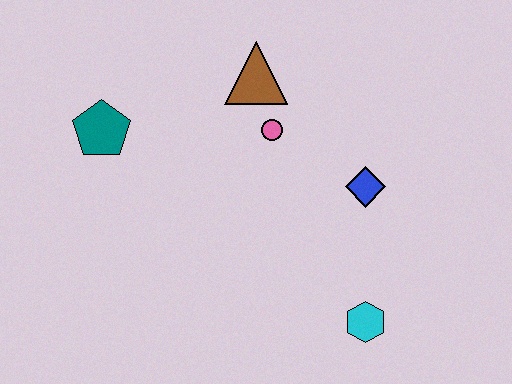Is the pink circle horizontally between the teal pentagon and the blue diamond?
Yes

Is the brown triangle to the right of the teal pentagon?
Yes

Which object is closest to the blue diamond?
The pink circle is closest to the blue diamond.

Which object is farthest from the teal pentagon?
The cyan hexagon is farthest from the teal pentagon.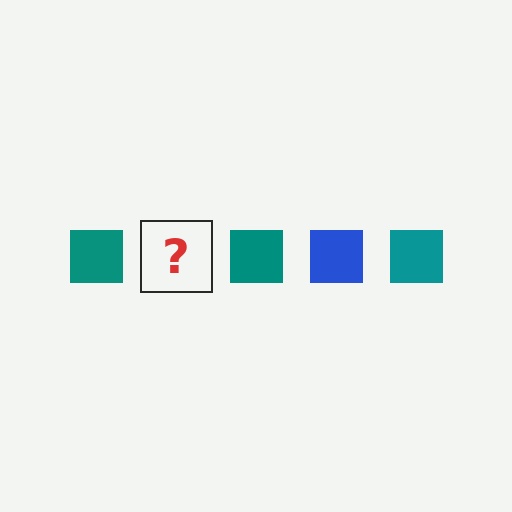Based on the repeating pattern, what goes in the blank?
The blank should be a blue square.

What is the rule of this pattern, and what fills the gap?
The rule is that the pattern cycles through teal, blue squares. The gap should be filled with a blue square.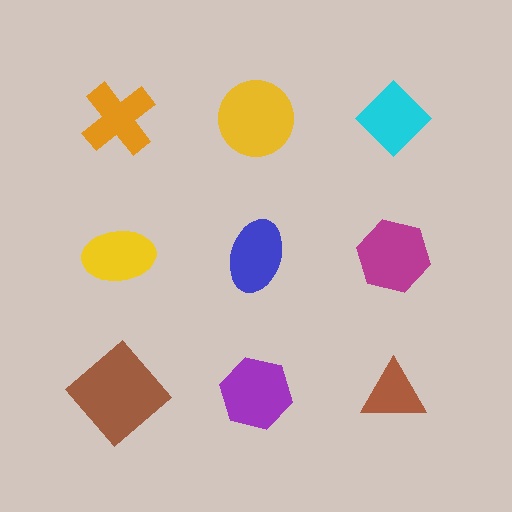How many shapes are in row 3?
3 shapes.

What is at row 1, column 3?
A cyan diamond.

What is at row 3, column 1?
A brown diamond.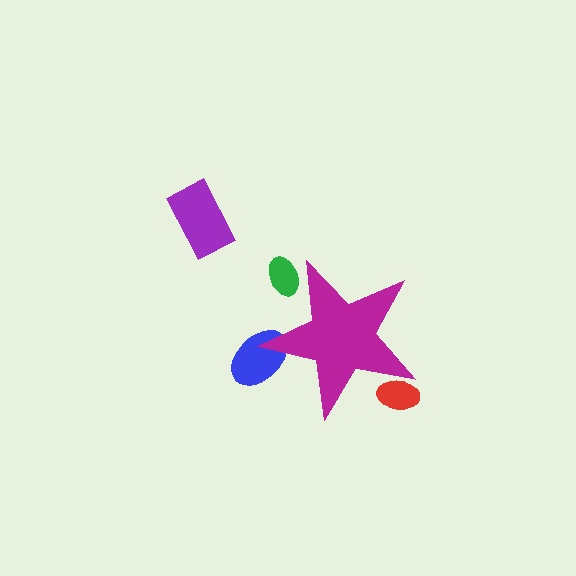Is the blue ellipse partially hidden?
Yes, the blue ellipse is partially hidden behind the magenta star.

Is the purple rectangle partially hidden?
No, the purple rectangle is fully visible.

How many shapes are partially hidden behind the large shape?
3 shapes are partially hidden.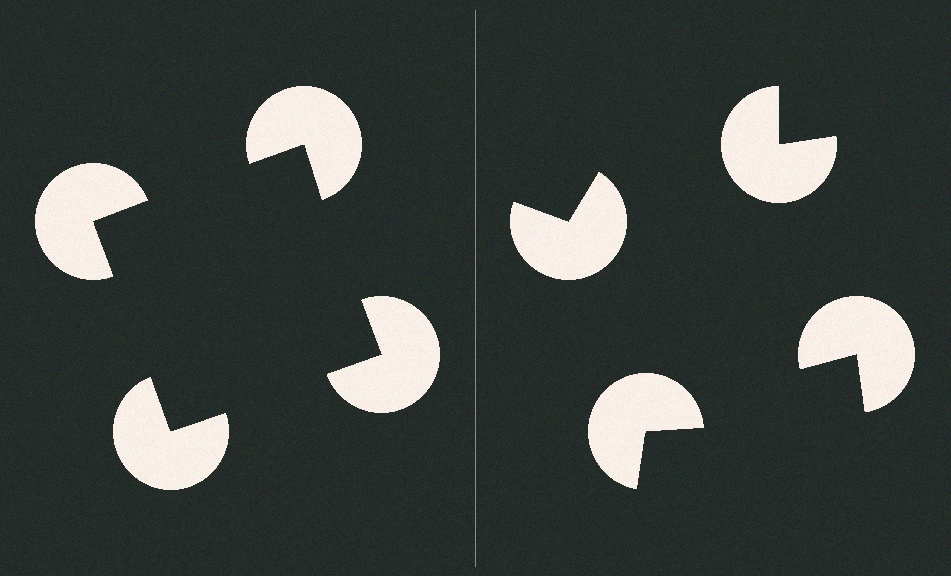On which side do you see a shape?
An illusory square appears on the left side. On the right side the wedge cuts are rotated, so no coherent shape forms.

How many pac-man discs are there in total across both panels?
8 — 4 on each side.